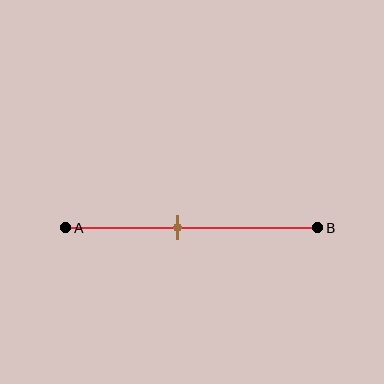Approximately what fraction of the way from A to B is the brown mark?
The brown mark is approximately 45% of the way from A to B.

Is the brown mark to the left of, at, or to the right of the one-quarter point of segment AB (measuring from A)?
The brown mark is to the right of the one-quarter point of segment AB.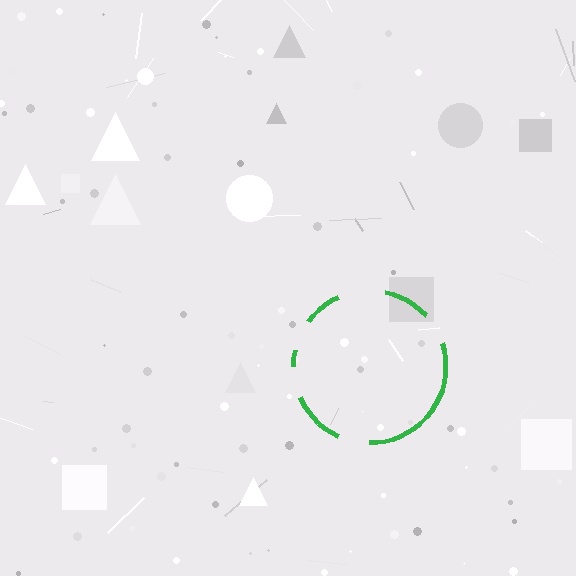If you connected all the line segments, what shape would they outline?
They would outline a circle.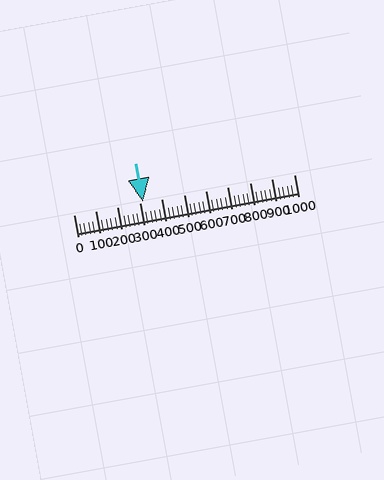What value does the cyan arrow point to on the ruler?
The cyan arrow points to approximately 315.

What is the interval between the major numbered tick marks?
The major tick marks are spaced 100 units apart.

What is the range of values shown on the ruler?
The ruler shows values from 0 to 1000.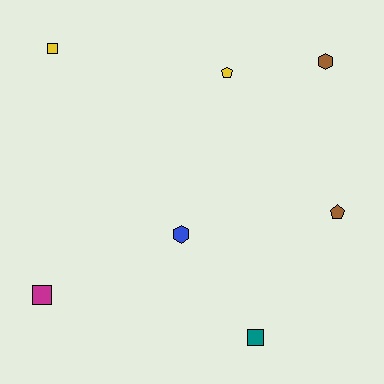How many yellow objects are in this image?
There are 2 yellow objects.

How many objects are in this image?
There are 7 objects.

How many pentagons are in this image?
There are 2 pentagons.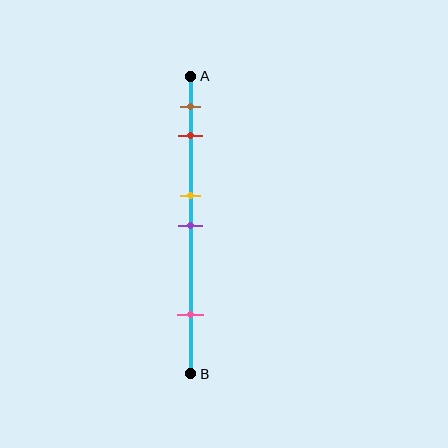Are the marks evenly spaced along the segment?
No, the marks are not evenly spaced.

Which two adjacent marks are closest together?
The yellow and purple marks are the closest adjacent pair.